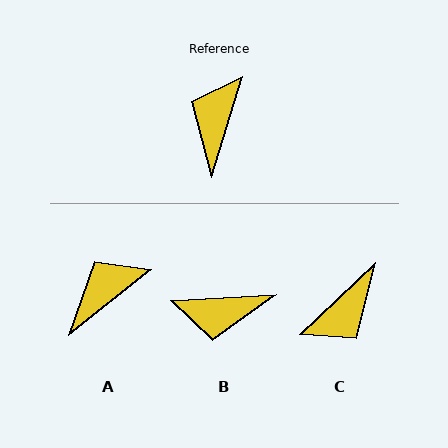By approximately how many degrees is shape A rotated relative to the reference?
Approximately 34 degrees clockwise.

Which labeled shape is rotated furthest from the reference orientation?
C, about 151 degrees away.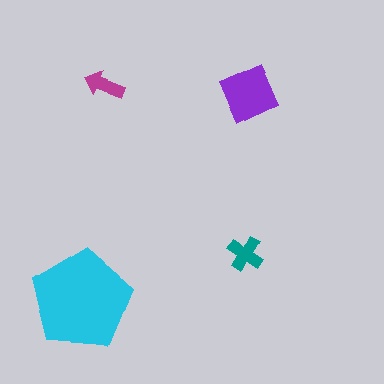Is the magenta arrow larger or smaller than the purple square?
Smaller.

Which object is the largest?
The cyan pentagon.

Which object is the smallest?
The magenta arrow.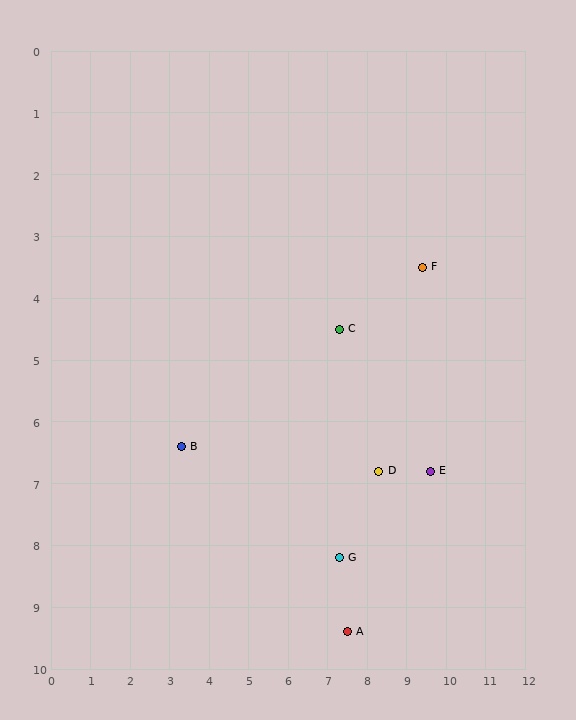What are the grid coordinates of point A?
Point A is at approximately (7.5, 9.4).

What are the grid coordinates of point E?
Point E is at approximately (9.6, 6.8).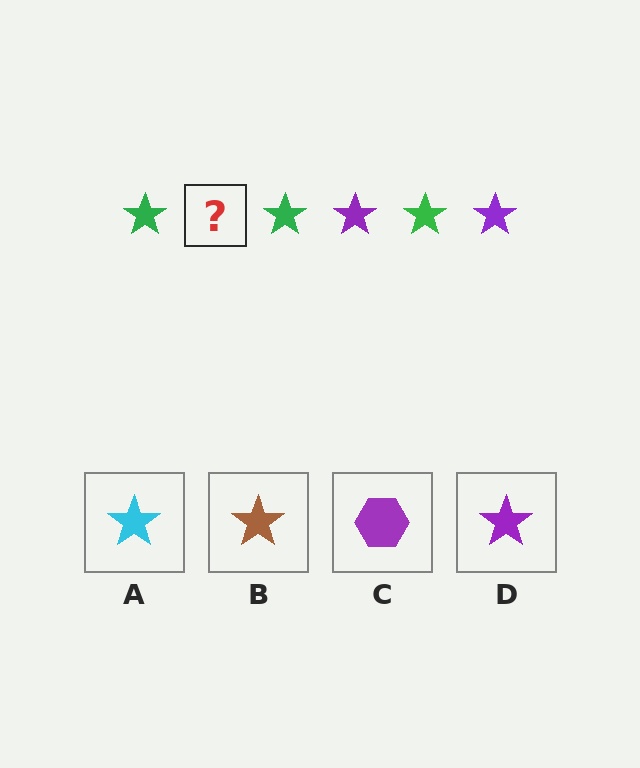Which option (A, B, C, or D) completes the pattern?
D.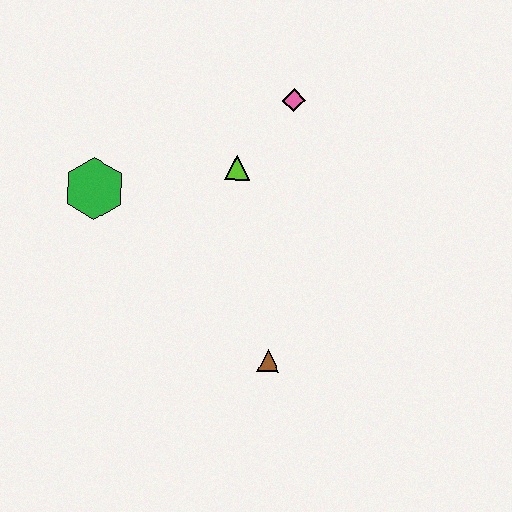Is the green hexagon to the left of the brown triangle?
Yes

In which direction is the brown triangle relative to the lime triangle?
The brown triangle is below the lime triangle.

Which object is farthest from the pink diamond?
The brown triangle is farthest from the pink diamond.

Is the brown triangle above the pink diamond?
No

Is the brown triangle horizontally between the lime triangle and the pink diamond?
Yes